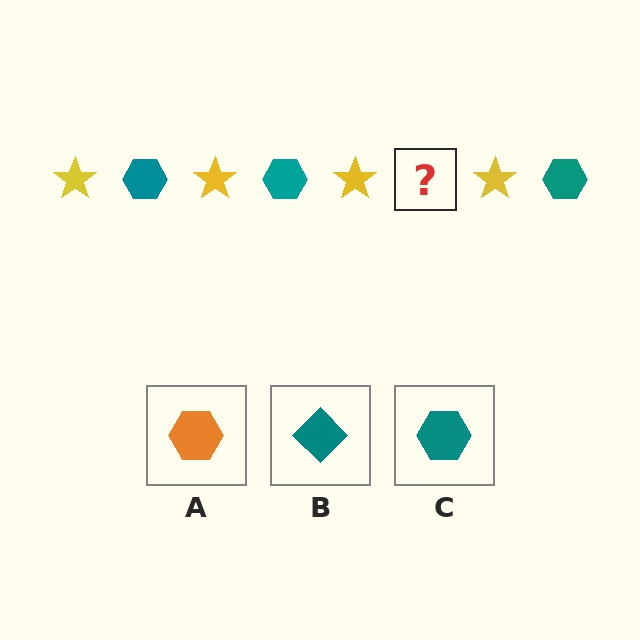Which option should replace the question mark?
Option C.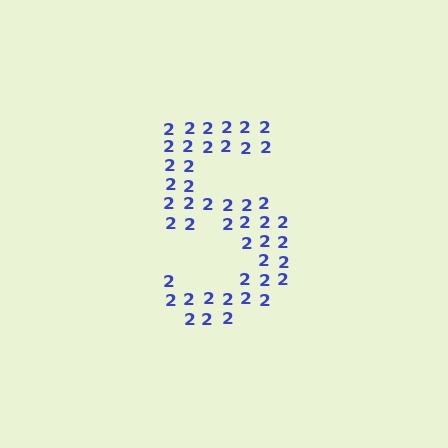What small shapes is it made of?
It is made of small digit 2's.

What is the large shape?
The large shape is the digit 5.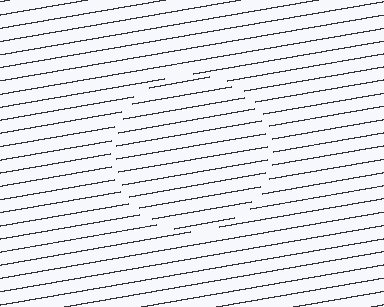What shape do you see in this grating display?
An illusory circle. The interior of the shape contains the same grating, shifted by half a period — the contour is defined by the phase discontinuity where line-ends from the inner and outer gratings abut.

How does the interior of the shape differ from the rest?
The interior of the shape contains the same grating, shifted by half a period — the contour is defined by the phase discontinuity where line-ends from the inner and outer gratings abut.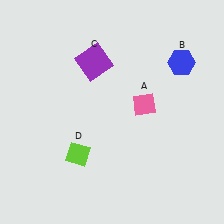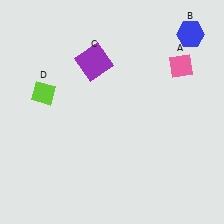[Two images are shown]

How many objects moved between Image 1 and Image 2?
3 objects moved between the two images.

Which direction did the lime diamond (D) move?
The lime diamond (D) moved up.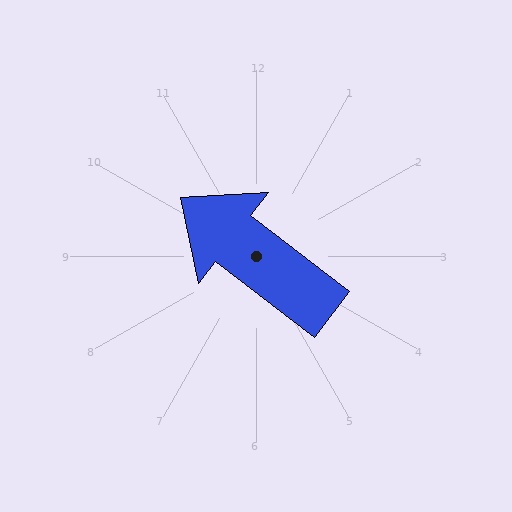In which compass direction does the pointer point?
Northwest.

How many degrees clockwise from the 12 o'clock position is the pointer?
Approximately 308 degrees.